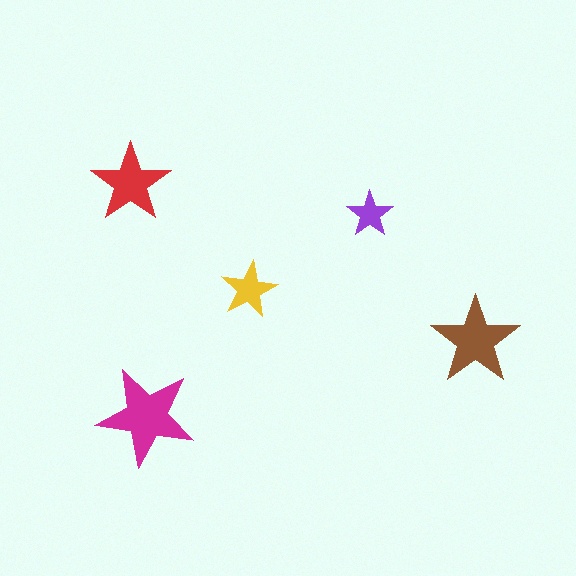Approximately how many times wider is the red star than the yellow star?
About 1.5 times wider.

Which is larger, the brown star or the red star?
The brown one.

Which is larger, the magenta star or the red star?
The magenta one.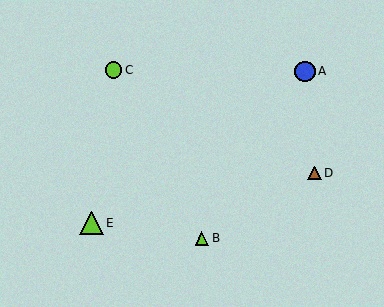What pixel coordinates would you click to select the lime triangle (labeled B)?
Click at (202, 238) to select the lime triangle B.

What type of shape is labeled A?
Shape A is a blue circle.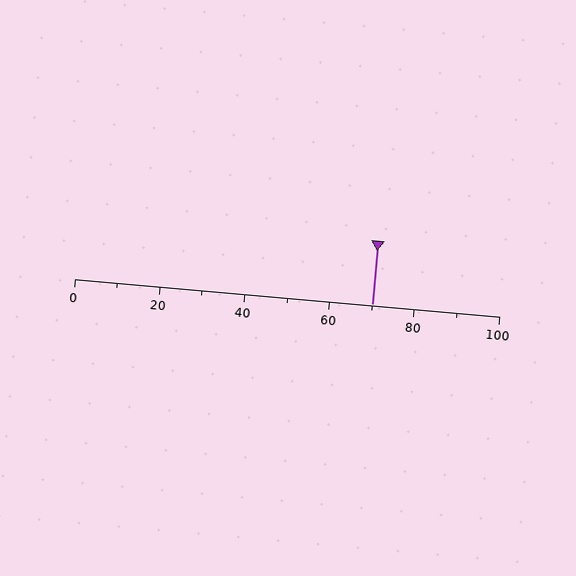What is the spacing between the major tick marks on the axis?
The major ticks are spaced 20 apart.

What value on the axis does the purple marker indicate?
The marker indicates approximately 70.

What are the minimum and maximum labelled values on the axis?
The axis runs from 0 to 100.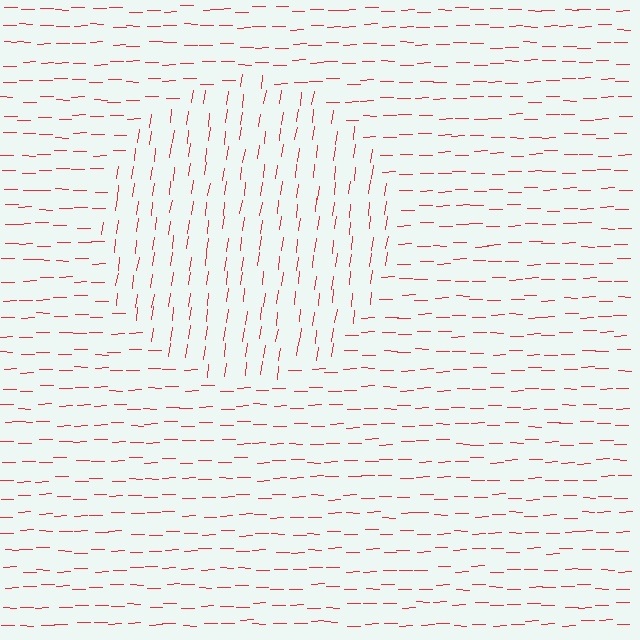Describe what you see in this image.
The image is filled with small red line segments. A circle region in the image has lines oriented differently from the surrounding lines, creating a visible texture boundary.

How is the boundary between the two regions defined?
The boundary is defined purely by a change in line orientation (approximately 82 degrees difference). All lines are the same color and thickness.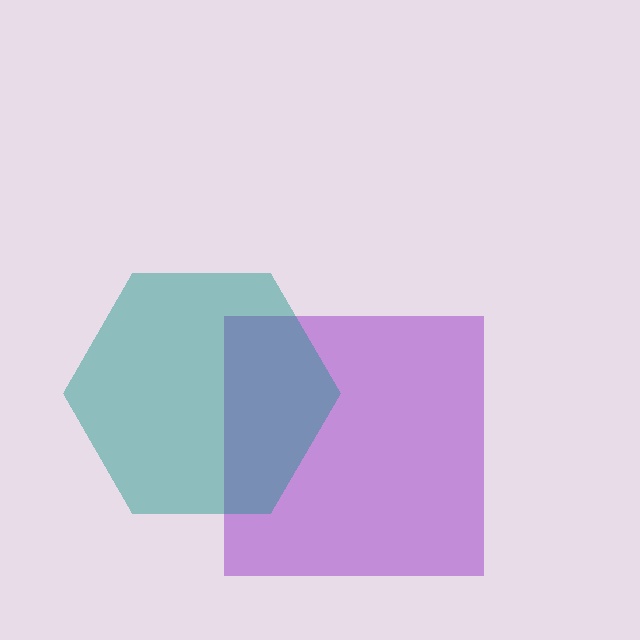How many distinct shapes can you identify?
There are 2 distinct shapes: a purple square, a teal hexagon.